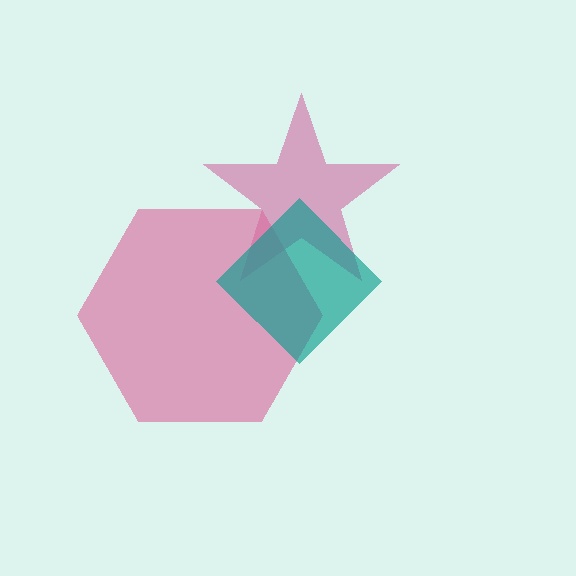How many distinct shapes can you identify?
There are 3 distinct shapes: a magenta star, a pink hexagon, a teal diamond.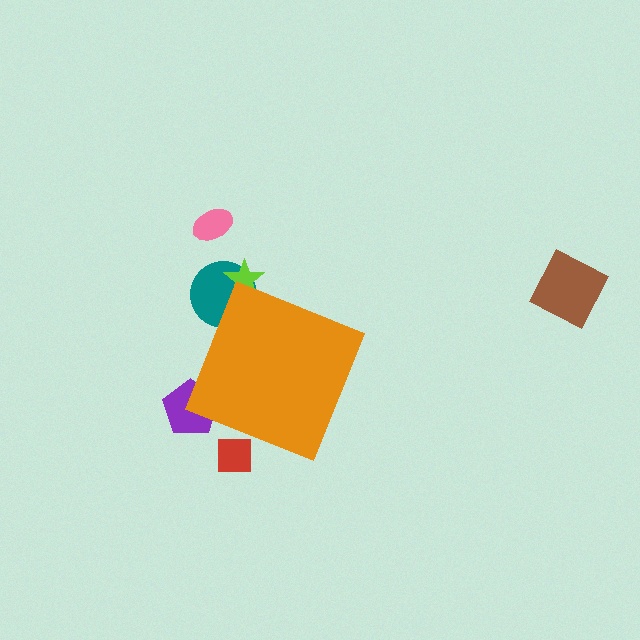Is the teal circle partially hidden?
Yes, the teal circle is partially hidden behind the orange diamond.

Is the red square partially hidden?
Yes, the red square is partially hidden behind the orange diamond.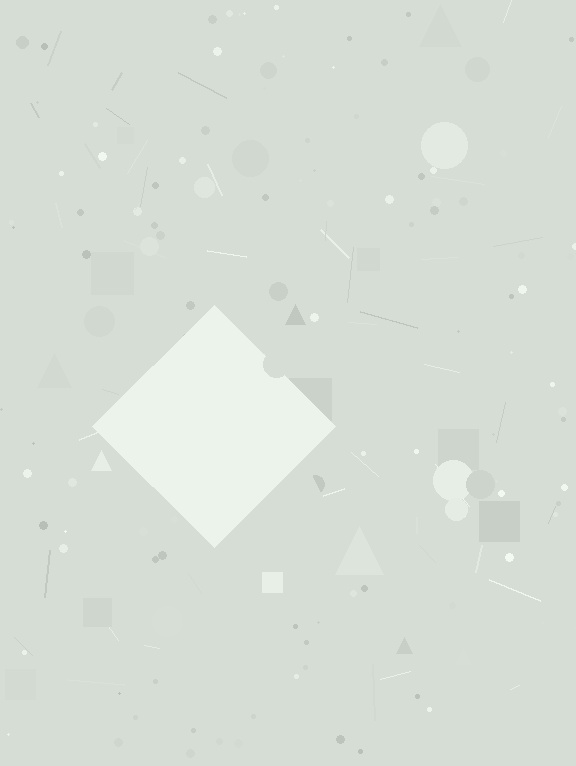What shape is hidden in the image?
A diamond is hidden in the image.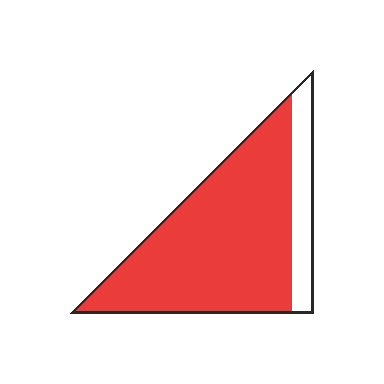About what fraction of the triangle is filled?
About five sixths (5/6).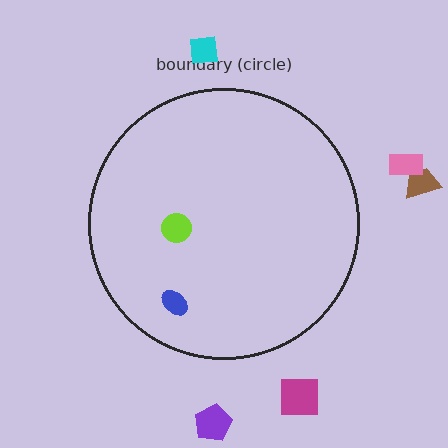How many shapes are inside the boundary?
2 inside, 5 outside.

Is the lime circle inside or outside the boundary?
Inside.